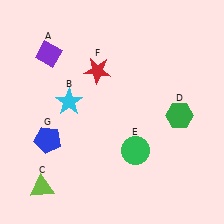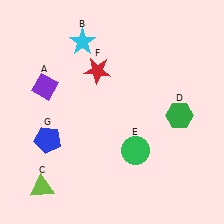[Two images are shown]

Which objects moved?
The objects that moved are: the purple diamond (A), the cyan star (B).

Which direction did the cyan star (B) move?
The cyan star (B) moved up.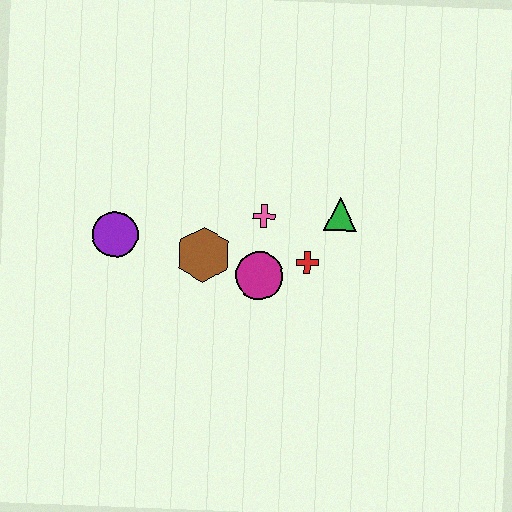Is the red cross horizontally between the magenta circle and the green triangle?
Yes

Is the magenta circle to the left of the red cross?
Yes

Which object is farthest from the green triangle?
The purple circle is farthest from the green triangle.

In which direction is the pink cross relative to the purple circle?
The pink cross is to the right of the purple circle.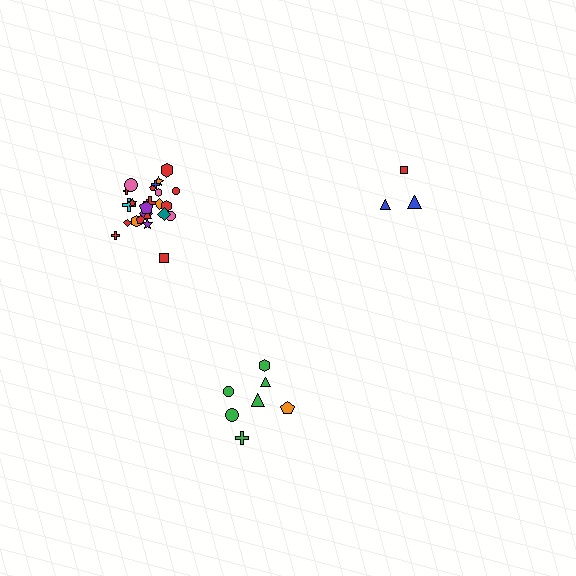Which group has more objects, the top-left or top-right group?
The top-left group.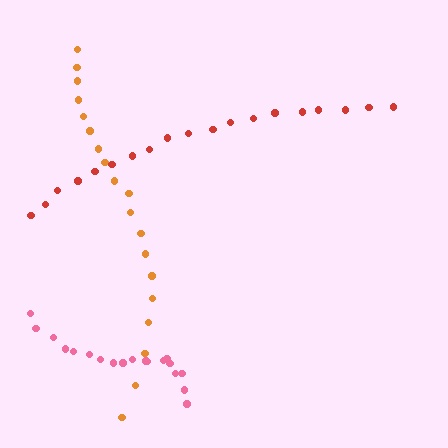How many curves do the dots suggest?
There are 3 distinct paths.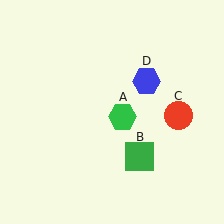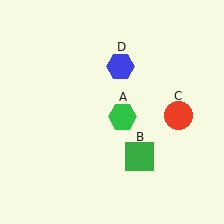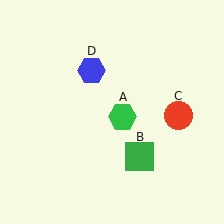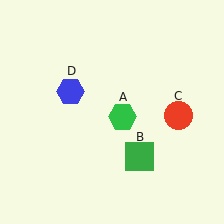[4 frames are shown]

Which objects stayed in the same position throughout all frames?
Green hexagon (object A) and green square (object B) and red circle (object C) remained stationary.